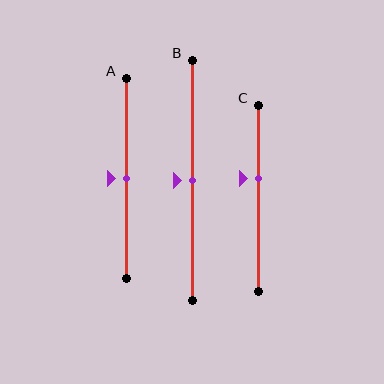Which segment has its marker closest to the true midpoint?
Segment A has its marker closest to the true midpoint.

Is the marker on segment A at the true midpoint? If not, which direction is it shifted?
Yes, the marker on segment A is at the true midpoint.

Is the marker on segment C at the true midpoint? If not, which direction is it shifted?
No, the marker on segment C is shifted upward by about 10% of the segment length.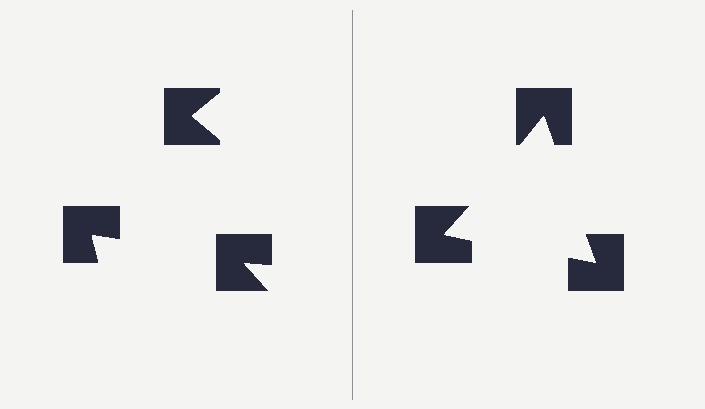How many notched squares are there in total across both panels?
6 — 3 on each side.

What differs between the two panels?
The notched squares are positioned identically on both sides; only the wedge orientations differ. On the right they align to a triangle; on the left they are misaligned.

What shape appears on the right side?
An illusory triangle.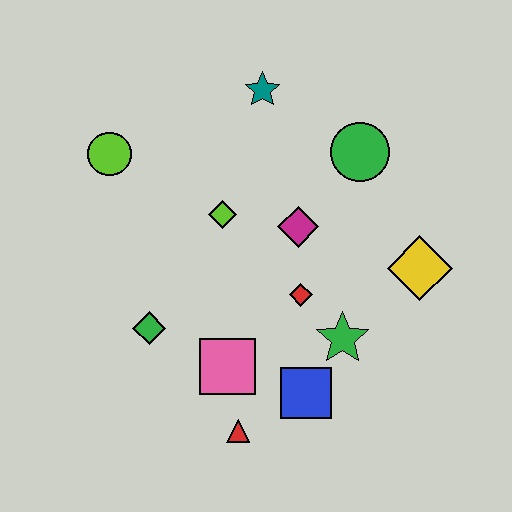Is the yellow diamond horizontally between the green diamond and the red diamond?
No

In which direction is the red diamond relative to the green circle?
The red diamond is below the green circle.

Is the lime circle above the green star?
Yes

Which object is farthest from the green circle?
The red triangle is farthest from the green circle.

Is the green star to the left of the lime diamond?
No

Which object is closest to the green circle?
The magenta diamond is closest to the green circle.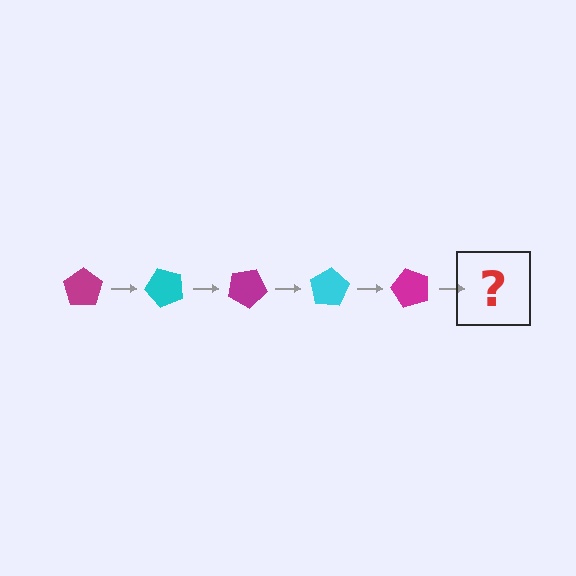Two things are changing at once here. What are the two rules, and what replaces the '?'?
The two rules are that it rotates 50 degrees each step and the color cycles through magenta and cyan. The '?' should be a cyan pentagon, rotated 250 degrees from the start.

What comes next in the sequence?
The next element should be a cyan pentagon, rotated 250 degrees from the start.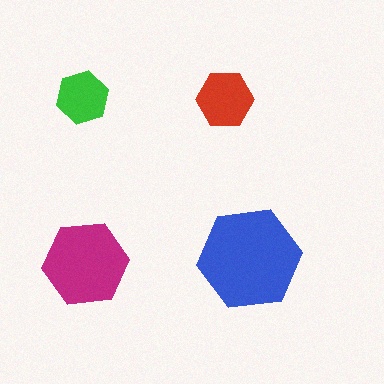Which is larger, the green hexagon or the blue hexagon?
The blue one.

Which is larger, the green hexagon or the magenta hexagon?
The magenta one.